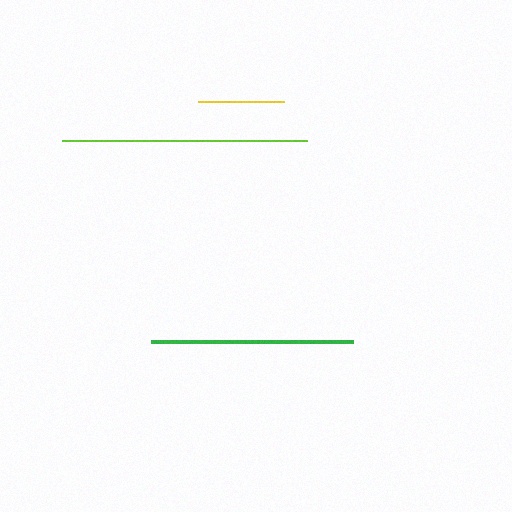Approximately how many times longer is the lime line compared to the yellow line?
The lime line is approximately 2.8 times the length of the yellow line.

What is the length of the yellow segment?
The yellow segment is approximately 86 pixels long.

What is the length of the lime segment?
The lime segment is approximately 244 pixels long.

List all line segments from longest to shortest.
From longest to shortest: lime, green, yellow.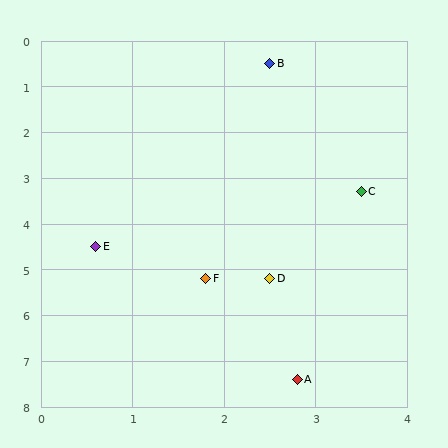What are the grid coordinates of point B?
Point B is at approximately (2.5, 0.5).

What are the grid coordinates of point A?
Point A is at approximately (2.8, 7.4).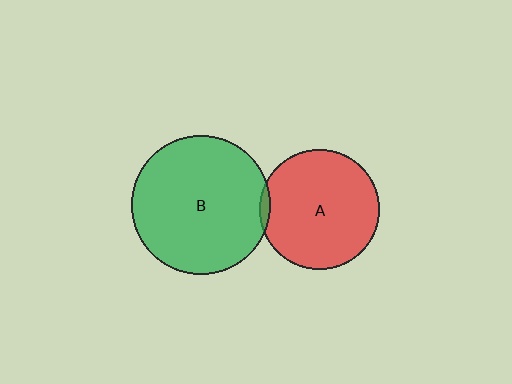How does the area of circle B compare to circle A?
Approximately 1.3 times.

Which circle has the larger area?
Circle B (green).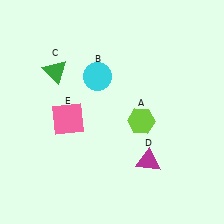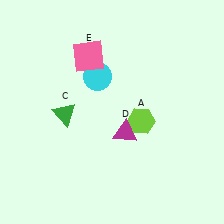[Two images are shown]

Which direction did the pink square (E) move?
The pink square (E) moved up.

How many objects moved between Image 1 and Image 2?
3 objects moved between the two images.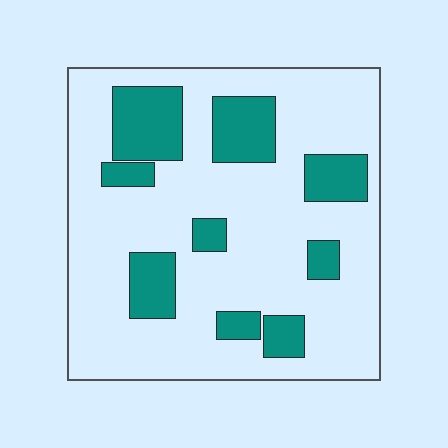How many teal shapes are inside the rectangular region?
9.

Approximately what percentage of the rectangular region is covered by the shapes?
Approximately 25%.